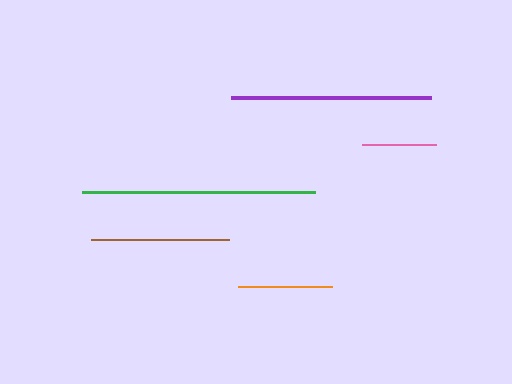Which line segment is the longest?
The green line is the longest at approximately 234 pixels.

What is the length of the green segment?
The green segment is approximately 234 pixels long.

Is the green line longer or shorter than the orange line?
The green line is longer than the orange line.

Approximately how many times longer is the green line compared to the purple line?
The green line is approximately 1.2 times the length of the purple line.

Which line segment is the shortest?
The pink line is the shortest at approximately 73 pixels.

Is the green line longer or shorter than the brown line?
The green line is longer than the brown line.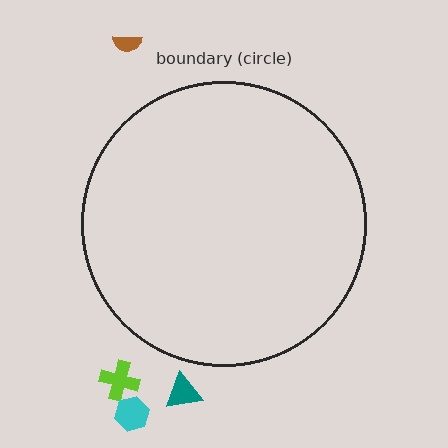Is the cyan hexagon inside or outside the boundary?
Outside.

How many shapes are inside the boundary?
0 inside, 4 outside.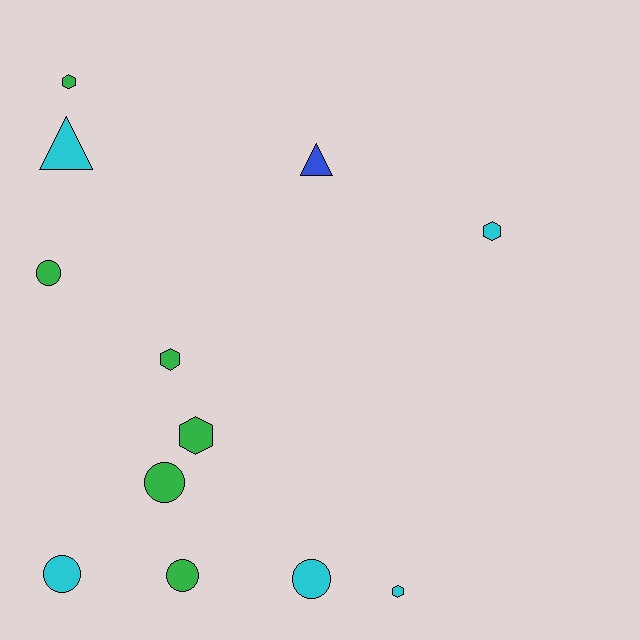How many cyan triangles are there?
There is 1 cyan triangle.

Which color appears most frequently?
Green, with 6 objects.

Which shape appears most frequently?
Circle, with 5 objects.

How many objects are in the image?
There are 12 objects.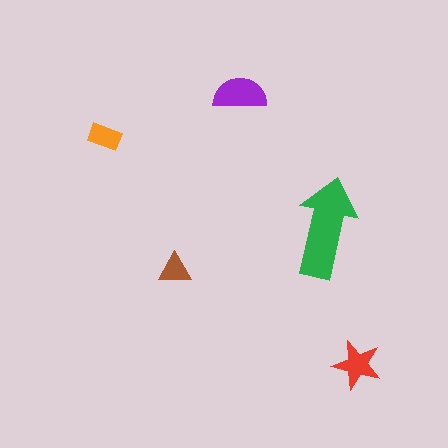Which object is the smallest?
The brown triangle.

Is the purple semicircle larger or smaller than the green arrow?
Smaller.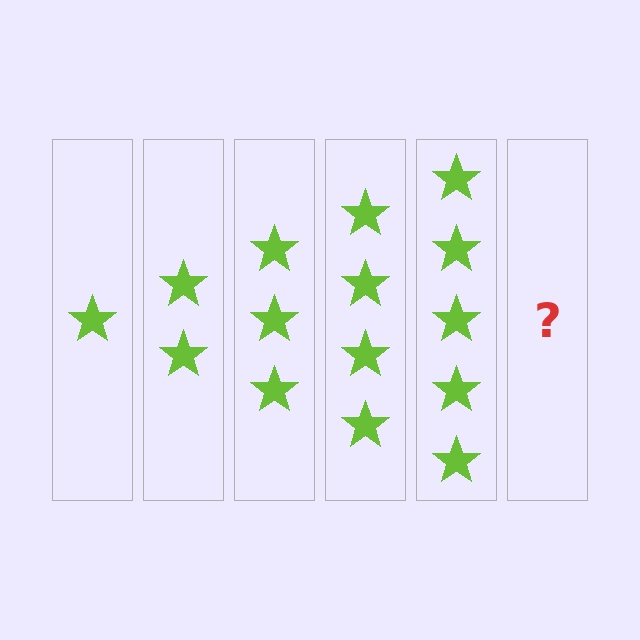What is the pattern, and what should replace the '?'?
The pattern is that each step adds one more star. The '?' should be 6 stars.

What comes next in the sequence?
The next element should be 6 stars.